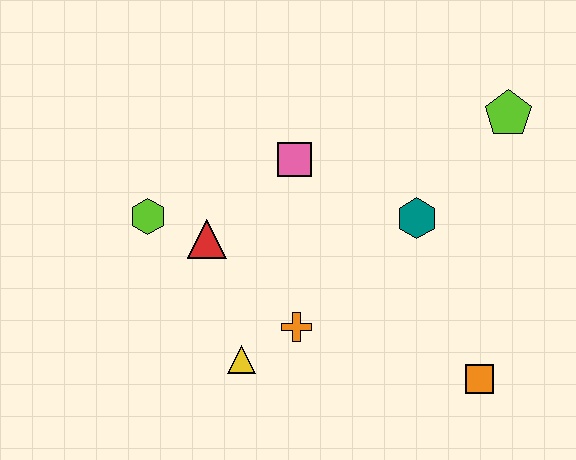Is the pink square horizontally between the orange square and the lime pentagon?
No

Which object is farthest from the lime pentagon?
The lime hexagon is farthest from the lime pentagon.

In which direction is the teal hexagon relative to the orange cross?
The teal hexagon is to the right of the orange cross.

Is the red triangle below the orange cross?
No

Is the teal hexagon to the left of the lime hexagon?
No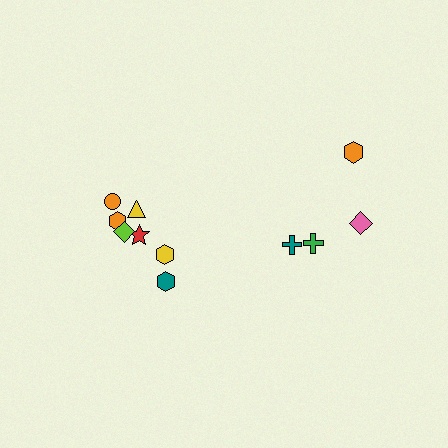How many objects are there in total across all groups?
There are 11 objects.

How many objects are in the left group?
There are 7 objects.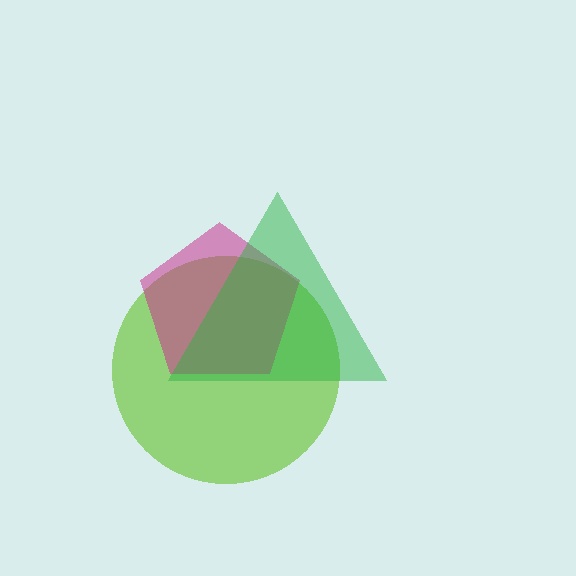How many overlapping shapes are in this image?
There are 3 overlapping shapes in the image.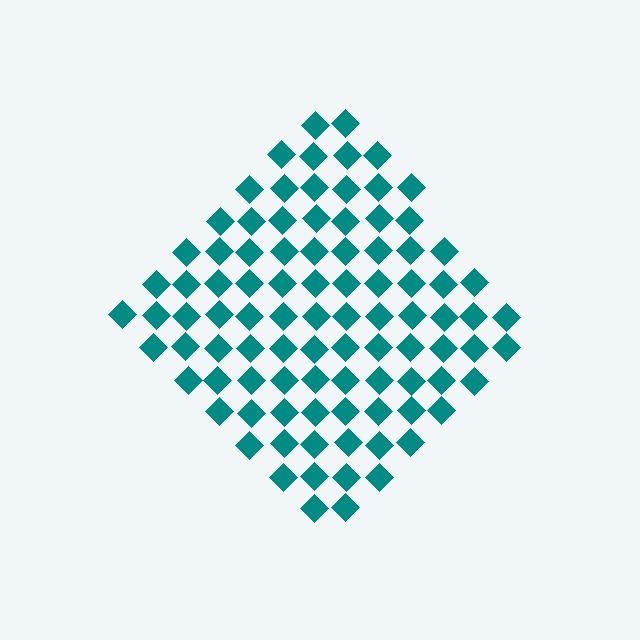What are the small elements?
The small elements are diamonds.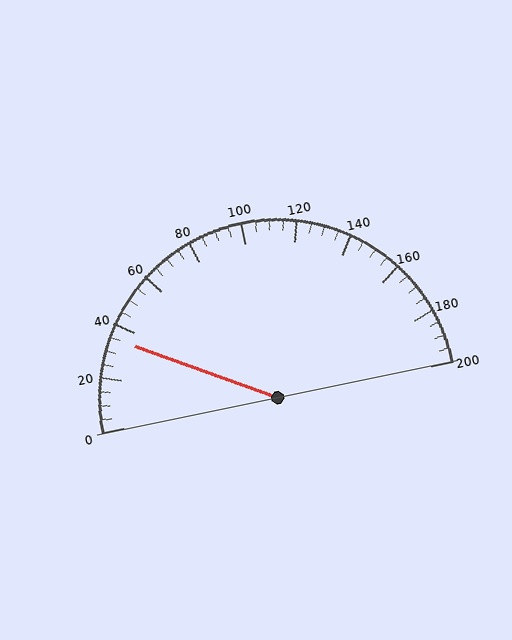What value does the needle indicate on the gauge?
The needle indicates approximately 35.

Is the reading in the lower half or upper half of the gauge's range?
The reading is in the lower half of the range (0 to 200).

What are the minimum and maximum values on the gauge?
The gauge ranges from 0 to 200.